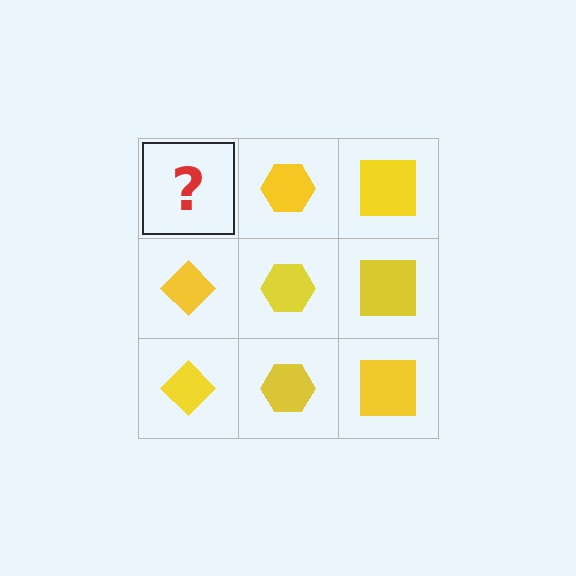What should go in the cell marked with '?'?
The missing cell should contain a yellow diamond.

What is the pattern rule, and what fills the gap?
The rule is that each column has a consistent shape. The gap should be filled with a yellow diamond.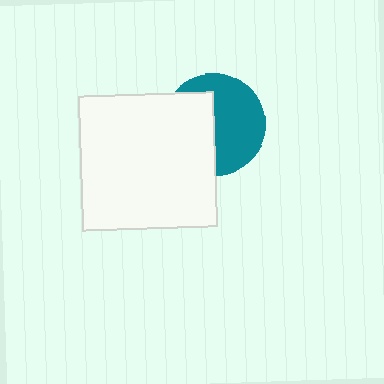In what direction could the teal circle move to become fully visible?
The teal circle could move right. That would shift it out from behind the white square entirely.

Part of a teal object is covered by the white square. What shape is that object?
It is a circle.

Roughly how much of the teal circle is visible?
About half of it is visible (roughly 55%).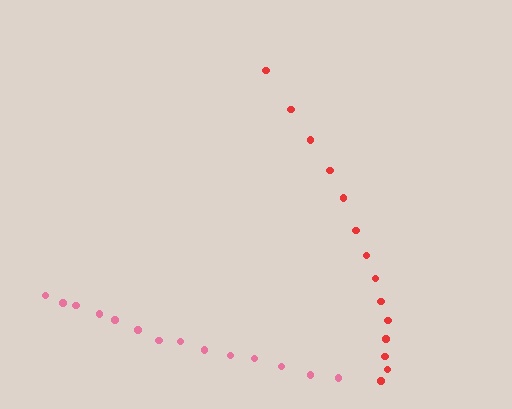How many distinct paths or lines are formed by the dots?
There are 2 distinct paths.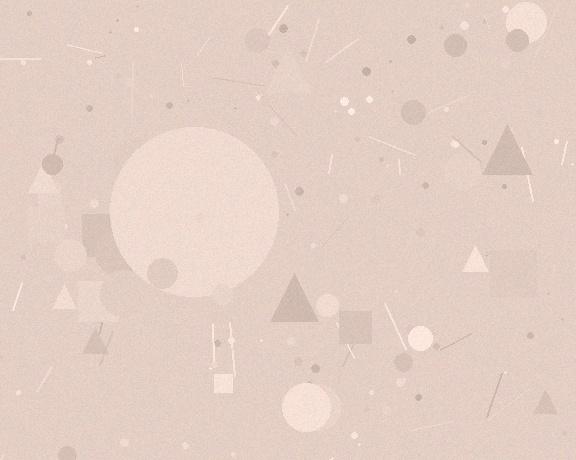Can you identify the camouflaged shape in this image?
The camouflaged shape is a circle.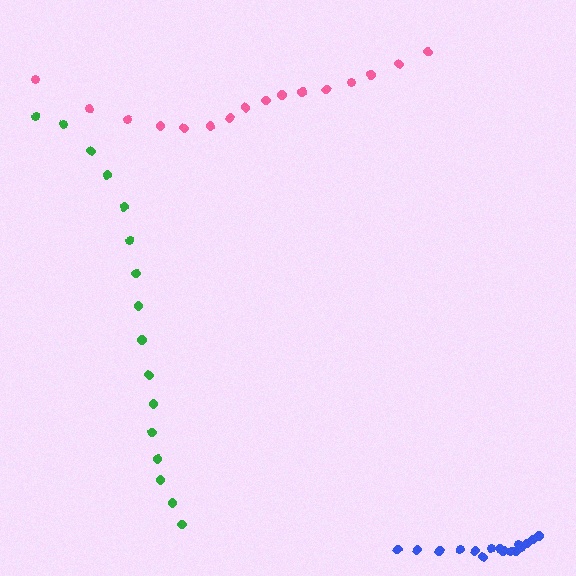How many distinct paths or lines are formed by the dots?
There are 3 distinct paths.